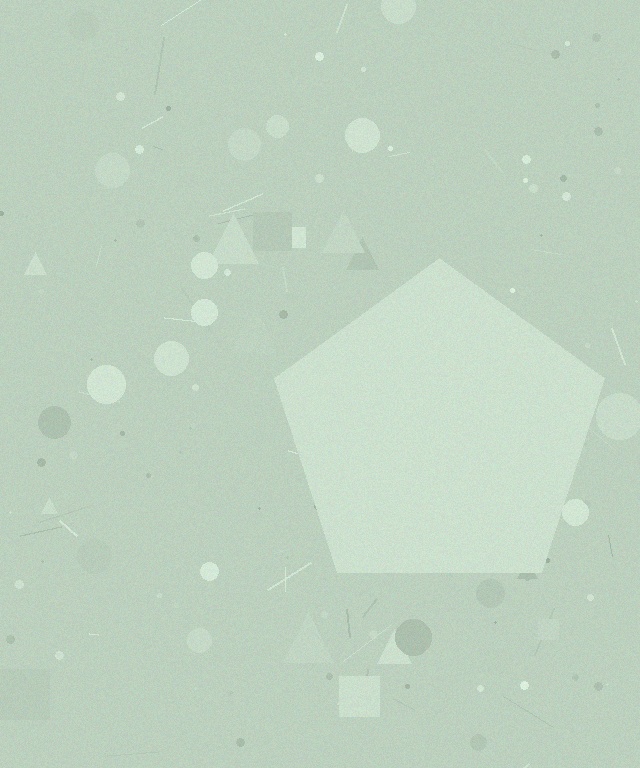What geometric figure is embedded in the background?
A pentagon is embedded in the background.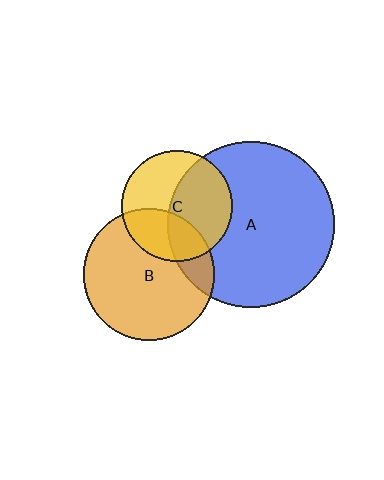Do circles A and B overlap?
Yes.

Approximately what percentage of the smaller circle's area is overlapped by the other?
Approximately 15%.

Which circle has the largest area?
Circle A (blue).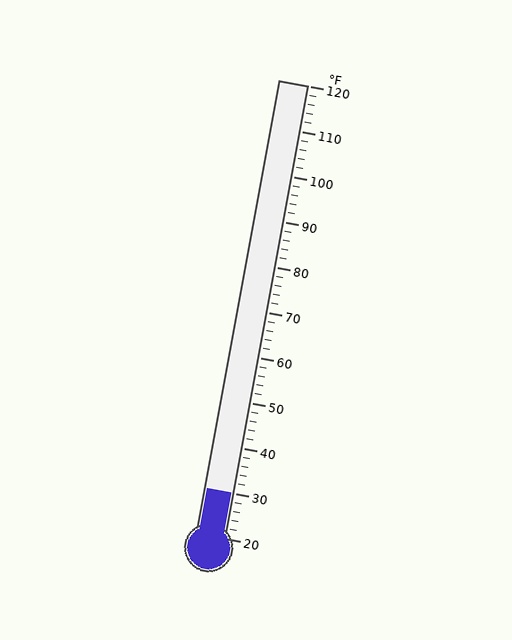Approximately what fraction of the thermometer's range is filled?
The thermometer is filled to approximately 10% of its range.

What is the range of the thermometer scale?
The thermometer scale ranges from 20°F to 120°F.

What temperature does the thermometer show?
The thermometer shows approximately 30°F.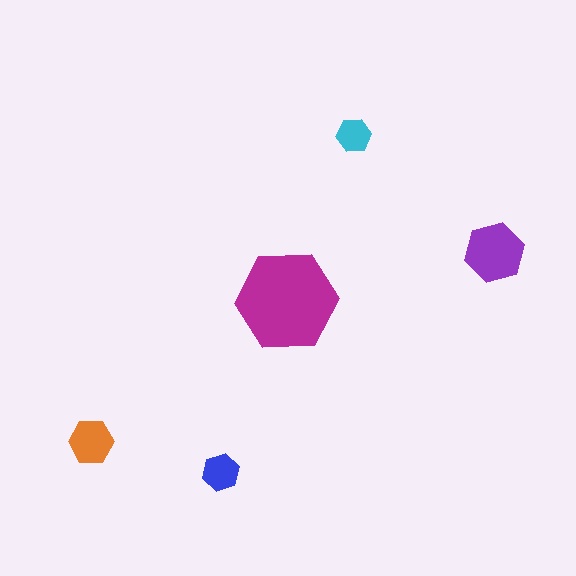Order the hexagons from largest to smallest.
the magenta one, the purple one, the orange one, the blue one, the cyan one.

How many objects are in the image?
There are 5 objects in the image.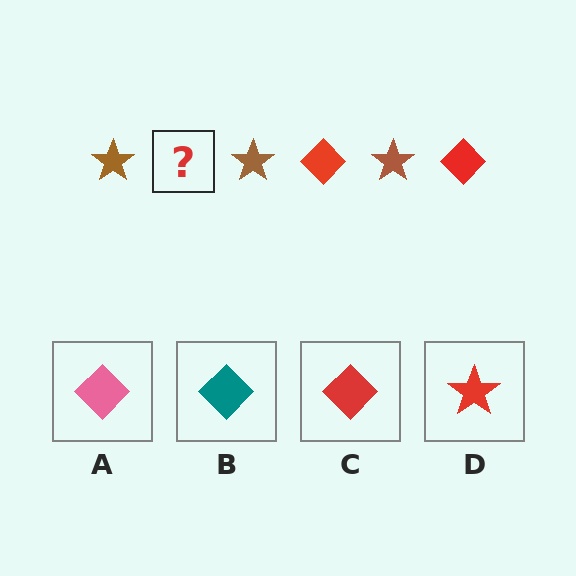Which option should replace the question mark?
Option C.